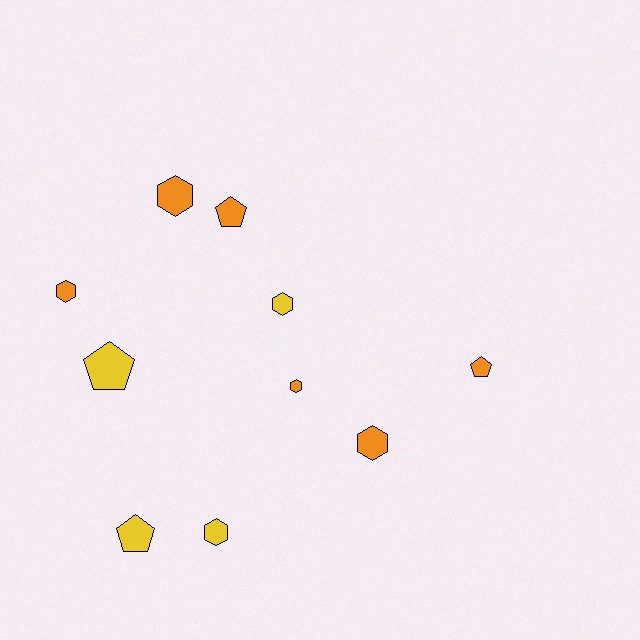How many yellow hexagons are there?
There are 2 yellow hexagons.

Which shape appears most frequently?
Hexagon, with 6 objects.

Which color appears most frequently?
Orange, with 6 objects.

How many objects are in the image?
There are 10 objects.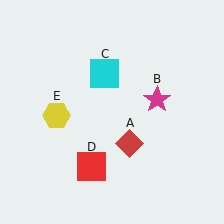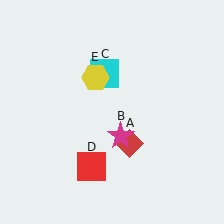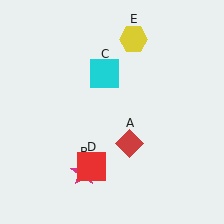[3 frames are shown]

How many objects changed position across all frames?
2 objects changed position: magenta star (object B), yellow hexagon (object E).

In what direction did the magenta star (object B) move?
The magenta star (object B) moved down and to the left.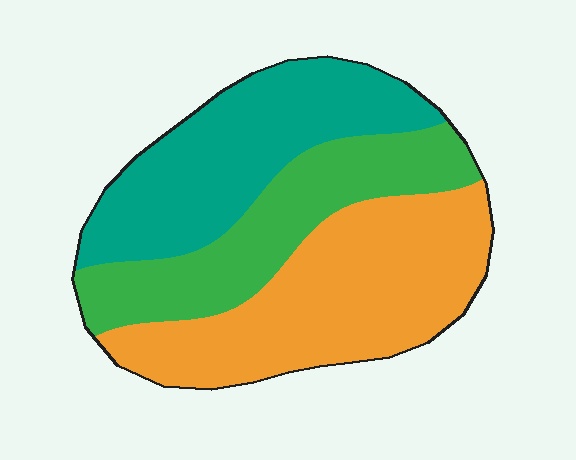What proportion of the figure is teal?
Teal takes up about one third (1/3) of the figure.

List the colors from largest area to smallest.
From largest to smallest: orange, teal, green.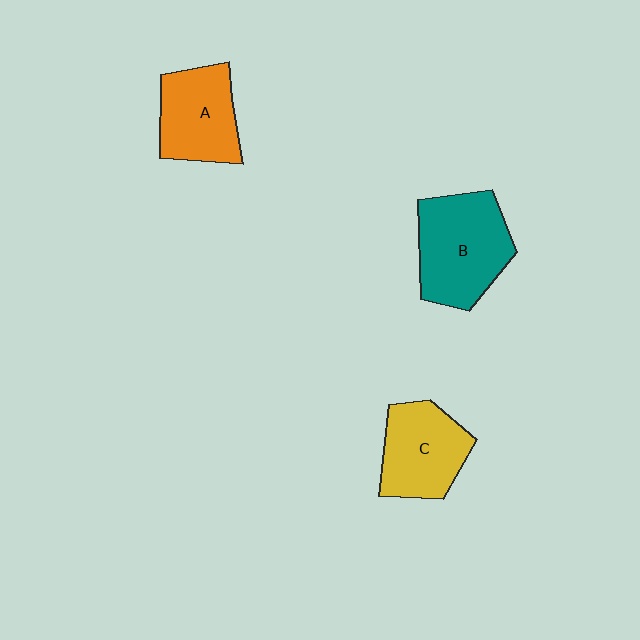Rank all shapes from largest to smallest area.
From largest to smallest: B (teal), C (yellow), A (orange).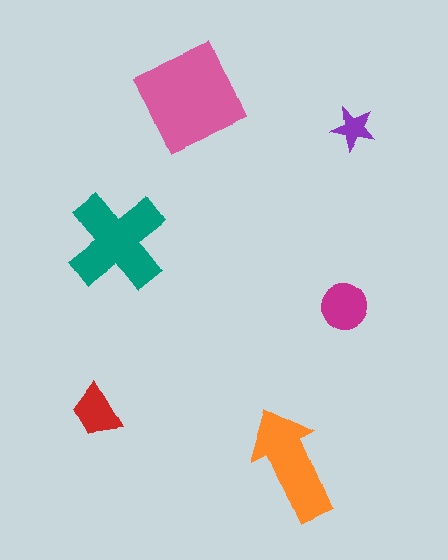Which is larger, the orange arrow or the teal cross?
The teal cross.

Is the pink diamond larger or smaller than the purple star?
Larger.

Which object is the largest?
The pink diamond.